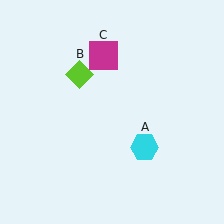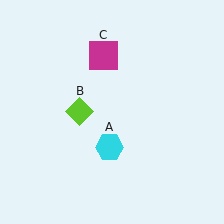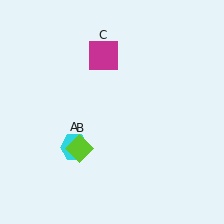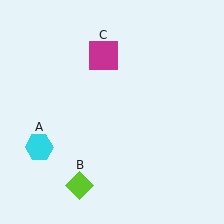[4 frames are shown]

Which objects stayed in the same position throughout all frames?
Magenta square (object C) remained stationary.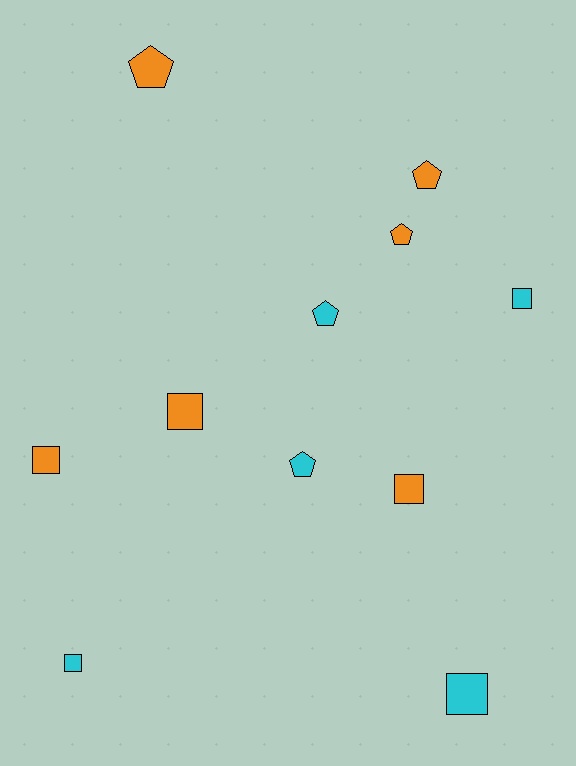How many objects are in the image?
There are 11 objects.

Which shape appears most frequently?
Square, with 6 objects.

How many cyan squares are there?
There are 3 cyan squares.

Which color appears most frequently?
Orange, with 6 objects.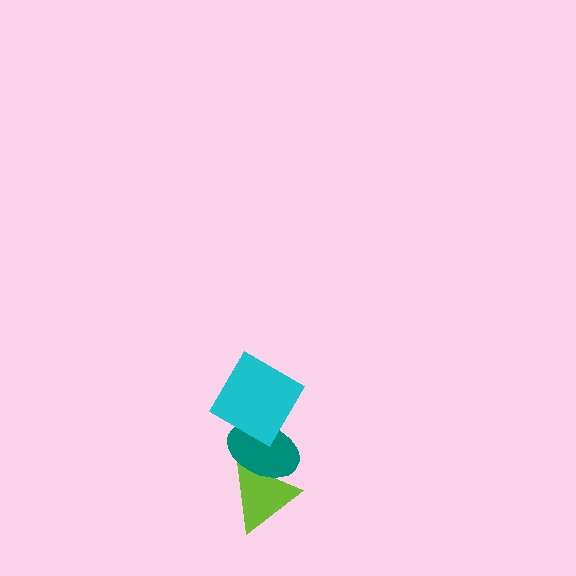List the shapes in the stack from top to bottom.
From top to bottom: the cyan diamond, the teal ellipse, the lime triangle.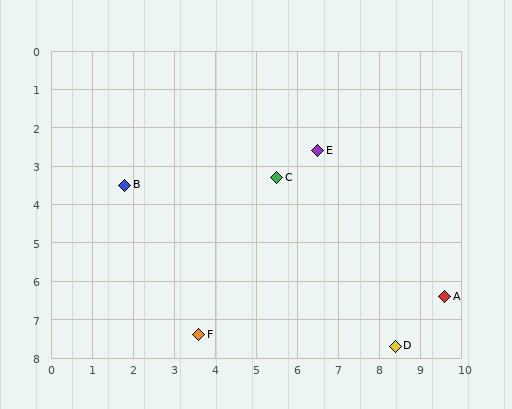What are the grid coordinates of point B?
Point B is at approximately (1.8, 3.5).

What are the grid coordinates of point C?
Point C is at approximately (5.5, 3.3).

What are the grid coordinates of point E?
Point E is at approximately (6.5, 2.6).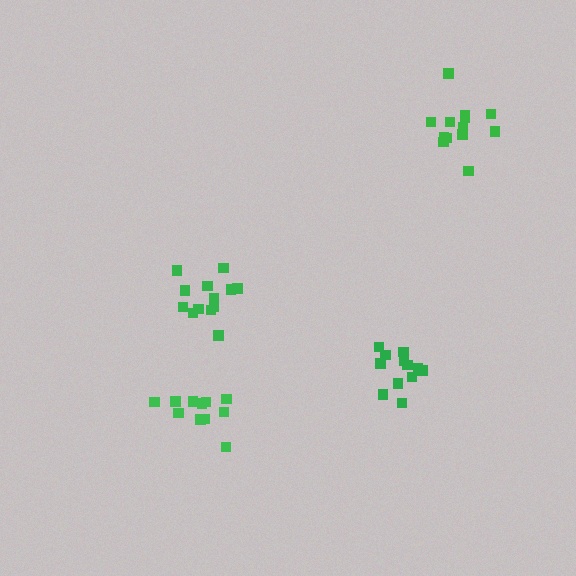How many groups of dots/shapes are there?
There are 4 groups.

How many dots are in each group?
Group 1: 11 dots, Group 2: 13 dots, Group 3: 13 dots, Group 4: 12 dots (49 total).